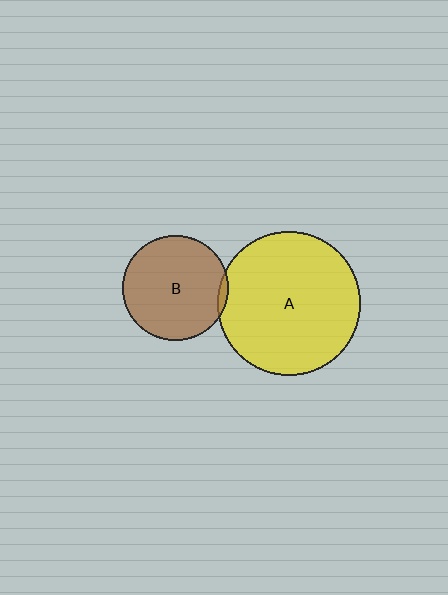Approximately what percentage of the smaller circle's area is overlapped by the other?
Approximately 5%.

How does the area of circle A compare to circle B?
Approximately 1.8 times.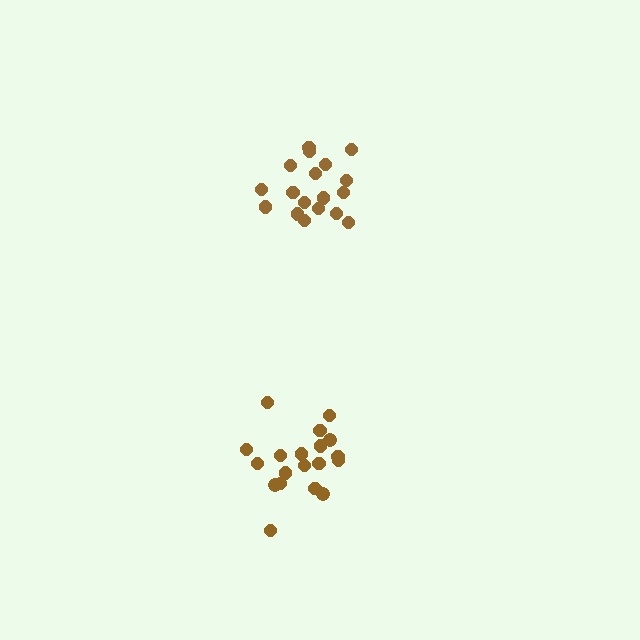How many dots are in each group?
Group 1: 18 dots, Group 2: 19 dots (37 total).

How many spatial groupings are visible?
There are 2 spatial groupings.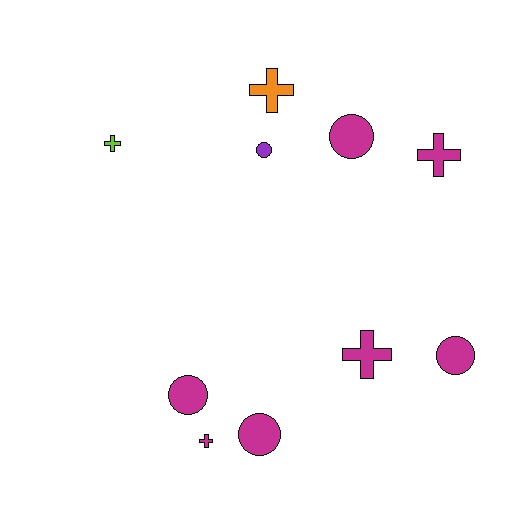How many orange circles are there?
There are no orange circles.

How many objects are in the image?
There are 10 objects.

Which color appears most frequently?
Magenta, with 7 objects.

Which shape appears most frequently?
Circle, with 5 objects.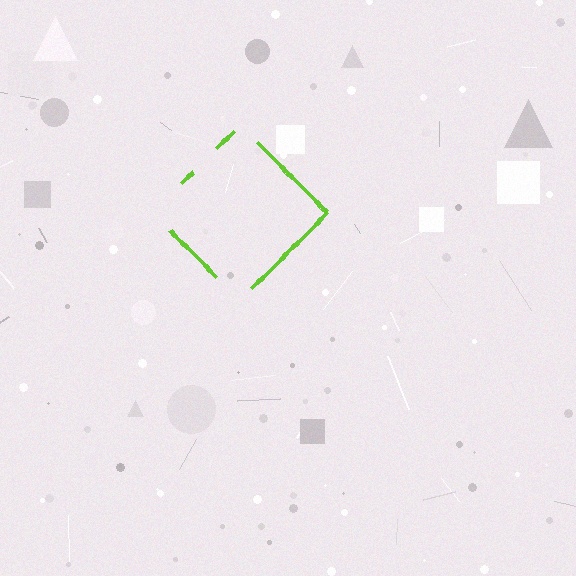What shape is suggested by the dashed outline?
The dashed outline suggests a diamond.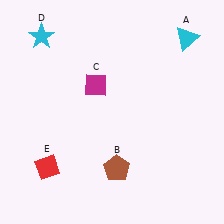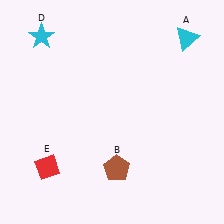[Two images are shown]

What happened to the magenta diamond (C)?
The magenta diamond (C) was removed in Image 2. It was in the top-left area of Image 1.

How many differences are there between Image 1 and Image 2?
There is 1 difference between the two images.